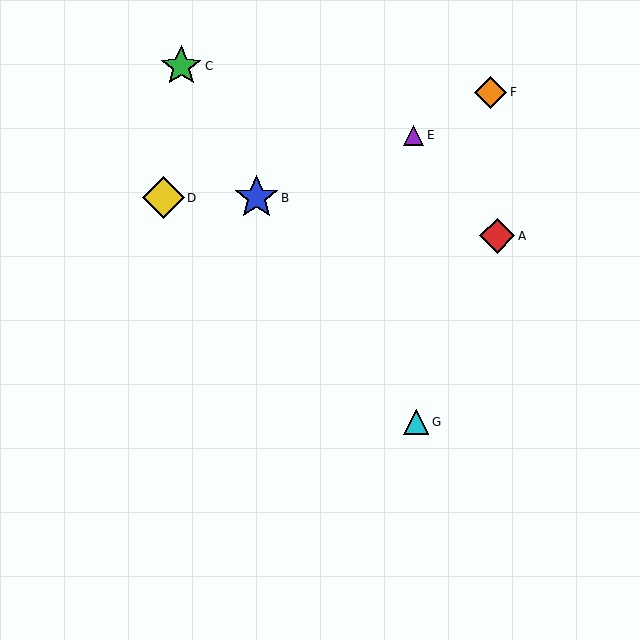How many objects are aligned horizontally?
2 objects (B, D) are aligned horizontally.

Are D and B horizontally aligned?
Yes, both are at y≈198.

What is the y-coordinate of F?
Object F is at y≈92.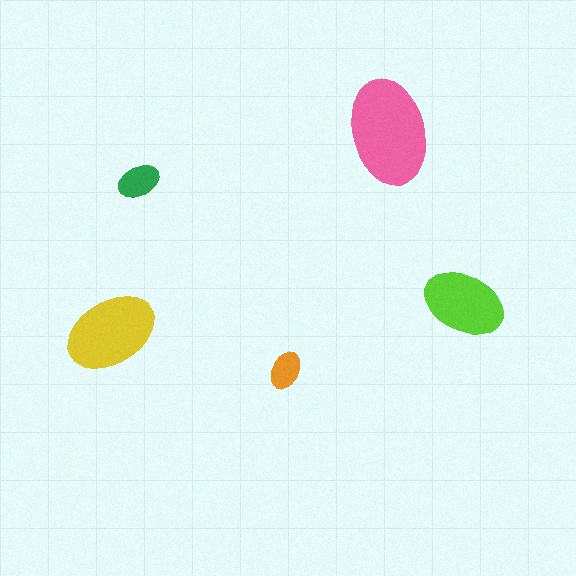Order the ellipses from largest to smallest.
the pink one, the yellow one, the lime one, the green one, the orange one.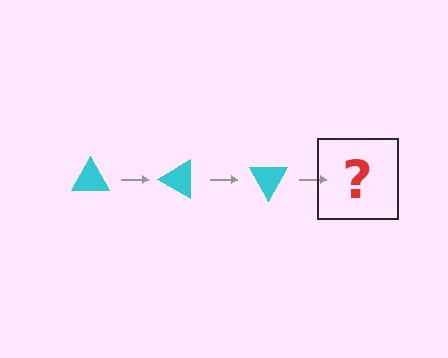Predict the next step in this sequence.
The next step is a cyan triangle rotated 90 degrees.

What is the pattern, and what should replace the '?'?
The pattern is that the triangle rotates 30 degrees each step. The '?' should be a cyan triangle rotated 90 degrees.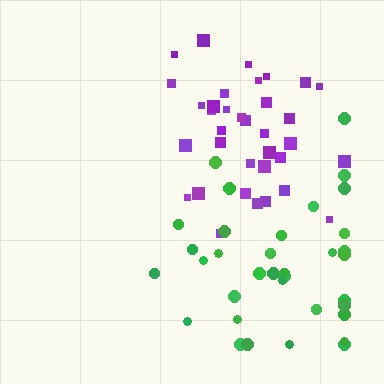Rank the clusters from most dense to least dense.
purple, green.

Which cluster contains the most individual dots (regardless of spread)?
Purple (35).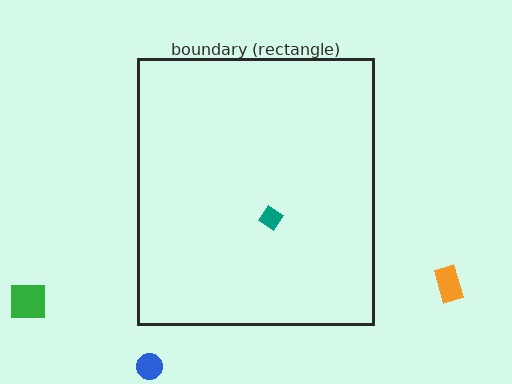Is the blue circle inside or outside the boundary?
Outside.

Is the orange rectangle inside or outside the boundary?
Outside.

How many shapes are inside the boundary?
1 inside, 3 outside.